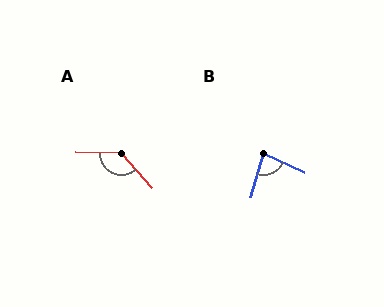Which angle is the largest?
A, at approximately 133 degrees.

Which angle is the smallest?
B, at approximately 81 degrees.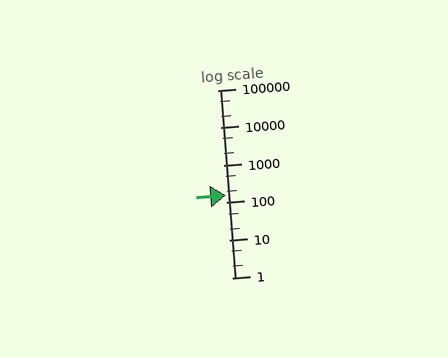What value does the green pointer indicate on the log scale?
The pointer indicates approximately 160.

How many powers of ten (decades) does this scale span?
The scale spans 5 decades, from 1 to 100000.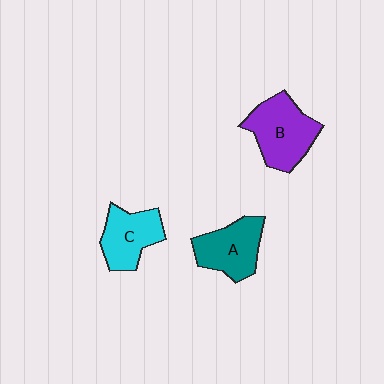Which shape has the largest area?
Shape B (purple).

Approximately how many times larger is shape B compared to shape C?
Approximately 1.3 times.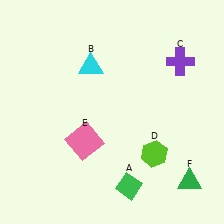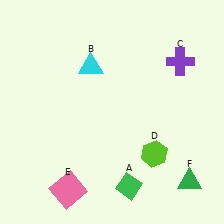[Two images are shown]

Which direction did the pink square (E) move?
The pink square (E) moved down.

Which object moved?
The pink square (E) moved down.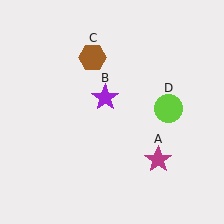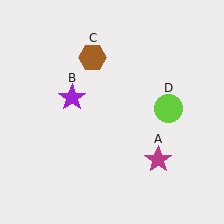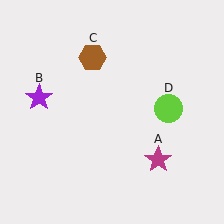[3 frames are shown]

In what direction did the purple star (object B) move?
The purple star (object B) moved left.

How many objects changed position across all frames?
1 object changed position: purple star (object B).